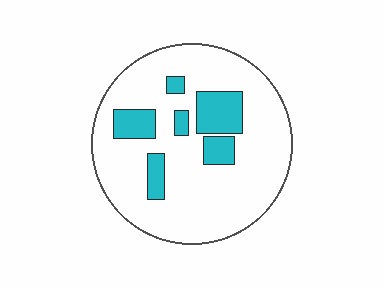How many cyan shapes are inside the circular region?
6.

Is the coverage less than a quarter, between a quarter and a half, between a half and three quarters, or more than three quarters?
Less than a quarter.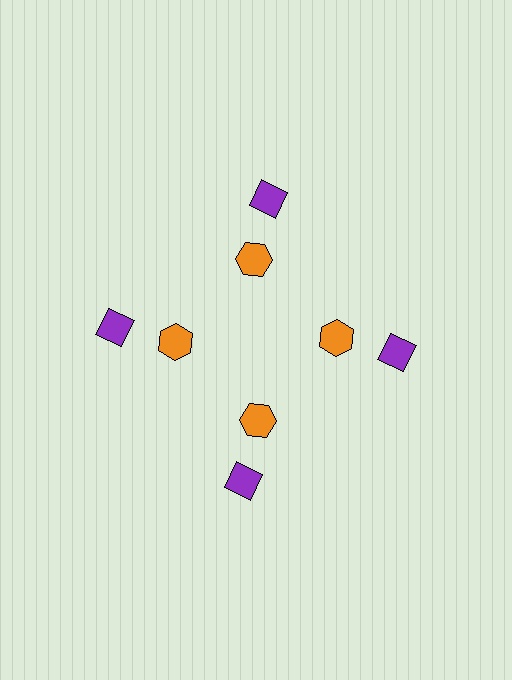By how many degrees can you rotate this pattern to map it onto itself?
The pattern maps onto itself every 90 degrees of rotation.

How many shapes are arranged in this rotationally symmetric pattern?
There are 8 shapes, arranged in 4 groups of 2.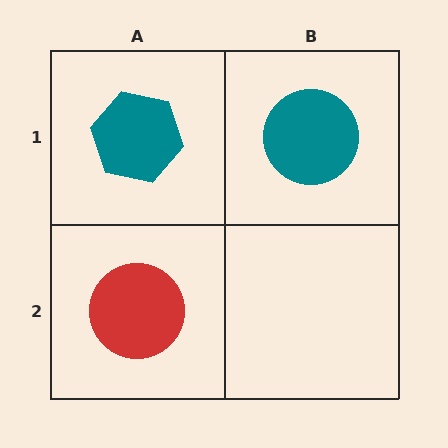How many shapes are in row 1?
2 shapes.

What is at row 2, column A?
A red circle.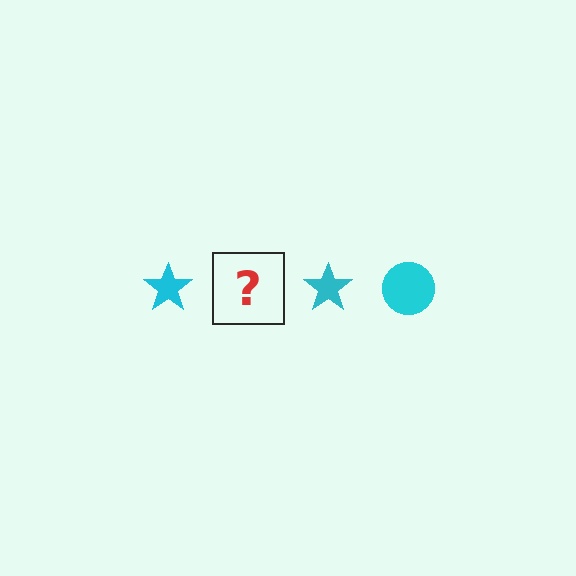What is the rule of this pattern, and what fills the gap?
The rule is that the pattern cycles through star, circle shapes in cyan. The gap should be filled with a cyan circle.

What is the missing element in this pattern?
The missing element is a cyan circle.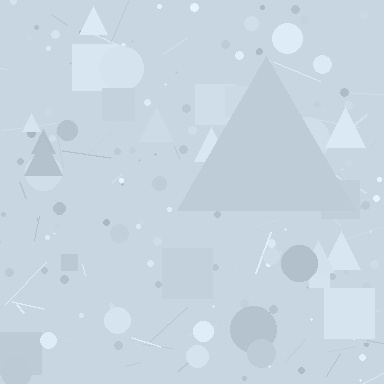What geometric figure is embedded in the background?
A triangle is embedded in the background.